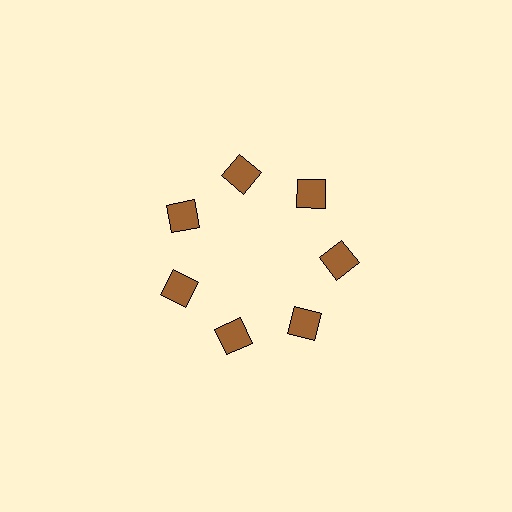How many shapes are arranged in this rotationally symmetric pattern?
There are 7 shapes, arranged in 7 groups of 1.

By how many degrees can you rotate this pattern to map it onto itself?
The pattern maps onto itself every 51 degrees of rotation.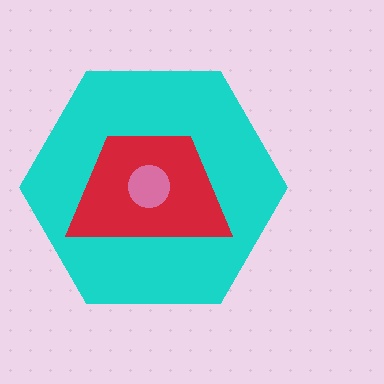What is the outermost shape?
The cyan hexagon.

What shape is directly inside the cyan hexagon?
The red trapezoid.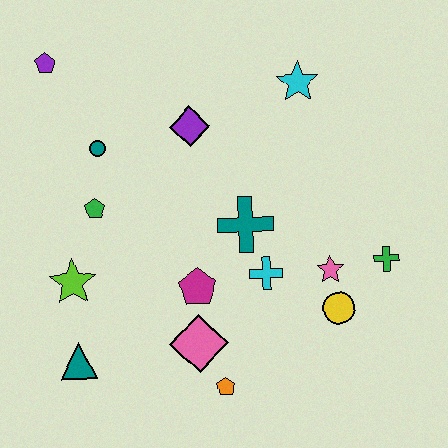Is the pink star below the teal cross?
Yes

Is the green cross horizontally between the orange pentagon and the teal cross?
No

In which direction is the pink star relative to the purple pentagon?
The pink star is to the right of the purple pentagon.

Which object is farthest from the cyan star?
The teal triangle is farthest from the cyan star.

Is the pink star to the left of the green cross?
Yes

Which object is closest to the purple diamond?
The teal circle is closest to the purple diamond.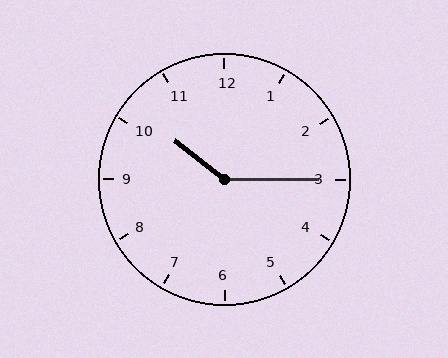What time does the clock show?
10:15.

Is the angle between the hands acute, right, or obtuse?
It is obtuse.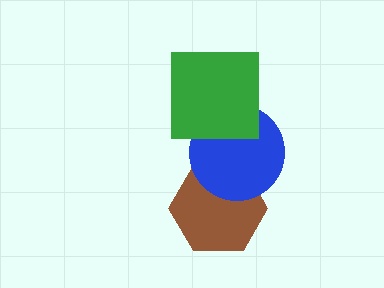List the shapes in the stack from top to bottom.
From top to bottom: the green square, the blue circle, the brown hexagon.